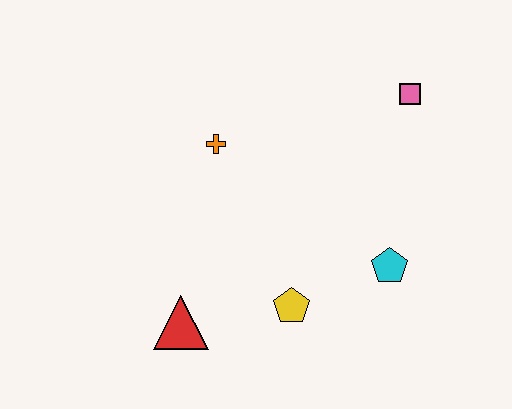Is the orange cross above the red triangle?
Yes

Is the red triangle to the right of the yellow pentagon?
No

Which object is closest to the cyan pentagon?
The yellow pentagon is closest to the cyan pentagon.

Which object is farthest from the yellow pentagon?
The pink square is farthest from the yellow pentagon.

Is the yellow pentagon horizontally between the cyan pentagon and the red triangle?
Yes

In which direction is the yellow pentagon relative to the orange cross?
The yellow pentagon is below the orange cross.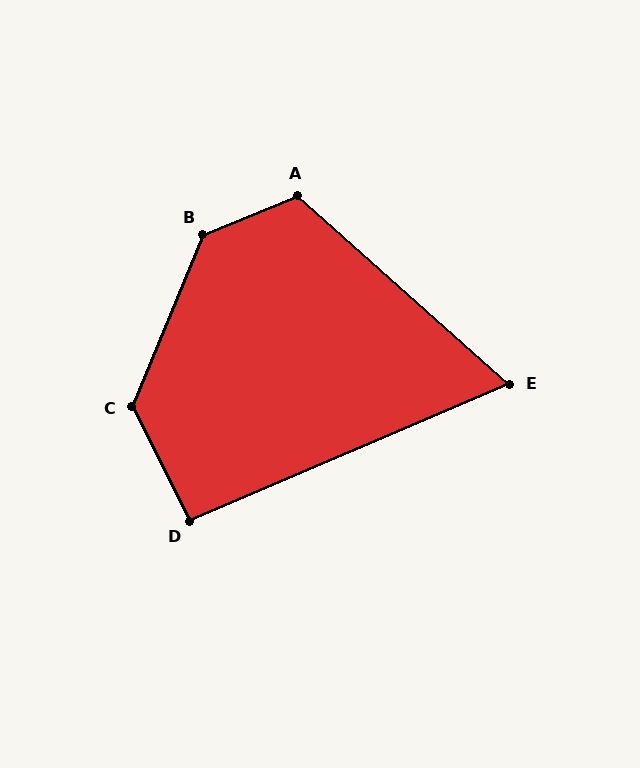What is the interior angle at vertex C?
Approximately 131 degrees (obtuse).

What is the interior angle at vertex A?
Approximately 116 degrees (obtuse).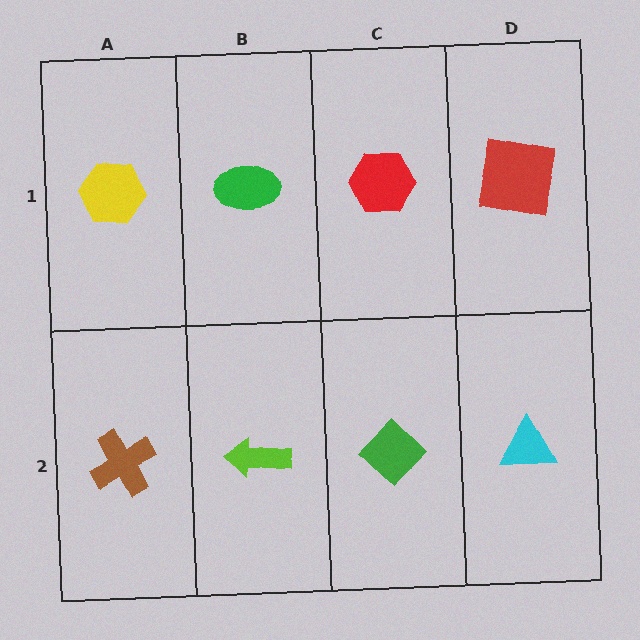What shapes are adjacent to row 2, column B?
A green ellipse (row 1, column B), a brown cross (row 2, column A), a green diamond (row 2, column C).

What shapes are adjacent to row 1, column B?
A lime arrow (row 2, column B), a yellow hexagon (row 1, column A), a red hexagon (row 1, column C).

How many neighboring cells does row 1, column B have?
3.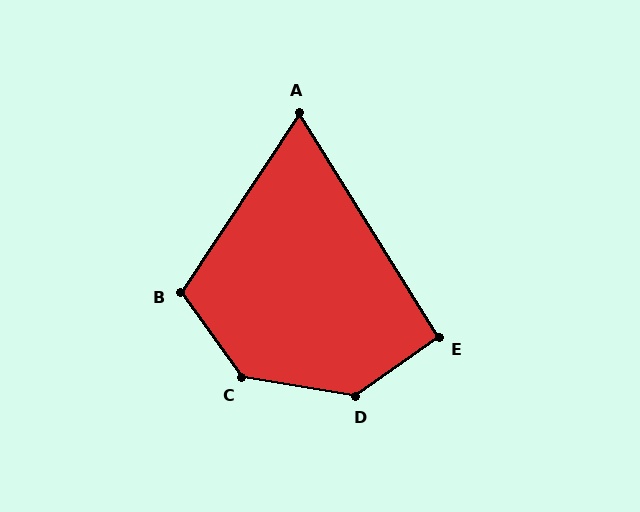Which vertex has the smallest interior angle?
A, at approximately 65 degrees.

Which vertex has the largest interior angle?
D, at approximately 136 degrees.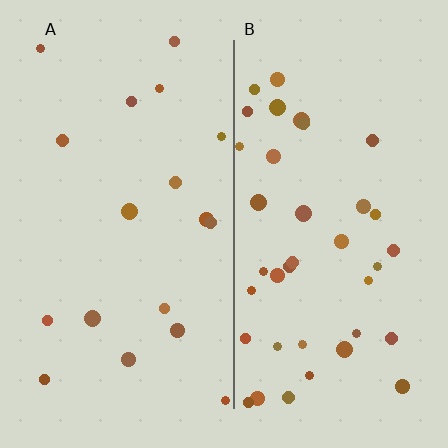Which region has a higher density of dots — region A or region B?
B (the right).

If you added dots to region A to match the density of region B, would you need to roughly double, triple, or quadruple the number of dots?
Approximately double.